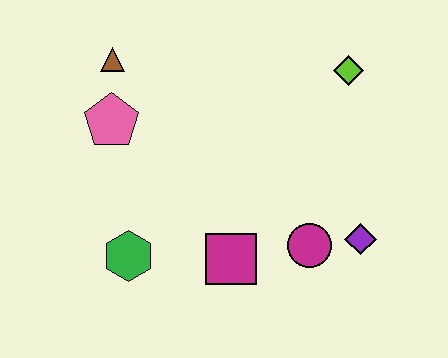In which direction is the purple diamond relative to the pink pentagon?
The purple diamond is to the right of the pink pentagon.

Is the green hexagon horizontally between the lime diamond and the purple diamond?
No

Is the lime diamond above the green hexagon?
Yes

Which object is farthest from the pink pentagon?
The purple diamond is farthest from the pink pentagon.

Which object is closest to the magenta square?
The magenta circle is closest to the magenta square.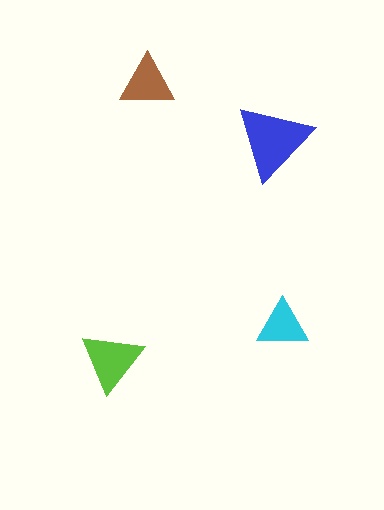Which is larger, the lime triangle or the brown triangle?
The lime one.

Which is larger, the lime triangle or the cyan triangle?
The lime one.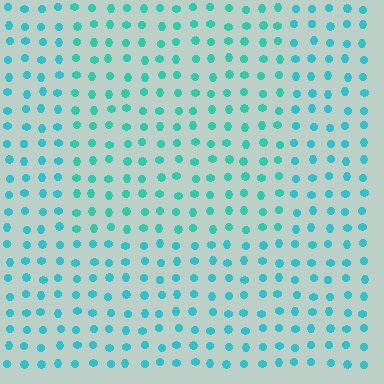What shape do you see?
I see a rectangle.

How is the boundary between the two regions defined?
The boundary is defined purely by a slight shift in hue (about 18 degrees). Spacing, size, and orientation are identical on both sides.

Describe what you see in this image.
The image is filled with small cyan elements in a uniform arrangement. A rectangle-shaped region is visible where the elements are tinted to a slightly different hue, forming a subtle color boundary.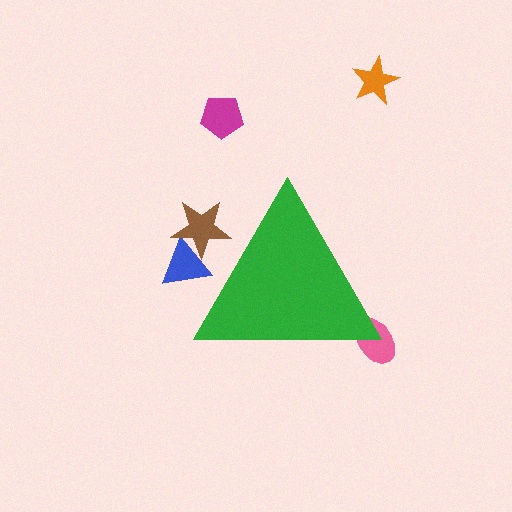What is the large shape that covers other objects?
A green triangle.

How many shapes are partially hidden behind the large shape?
3 shapes are partially hidden.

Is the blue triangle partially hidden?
Yes, the blue triangle is partially hidden behind the green triangle.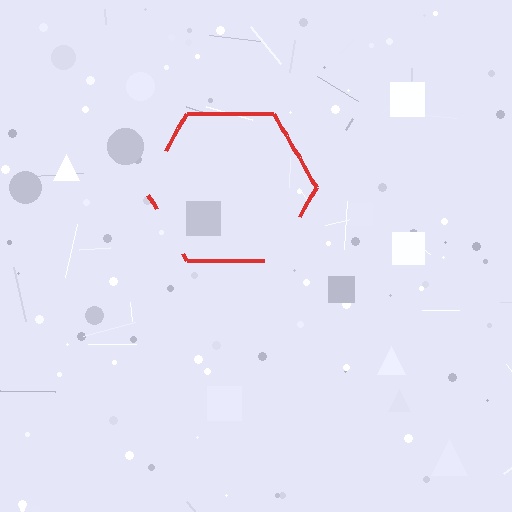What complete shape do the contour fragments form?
The contour fragments form a hexagon.